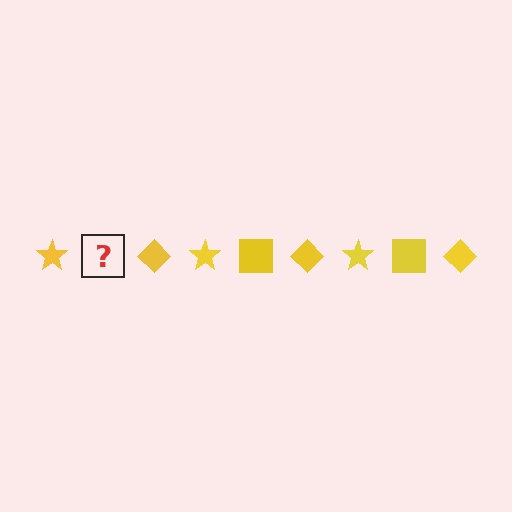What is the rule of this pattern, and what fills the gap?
The rule is that the pattern cycles through star, square, diamond shapes in yellow. The gap should be filled with a yellow square.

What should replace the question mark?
The question mark should be replaced with a yellow square.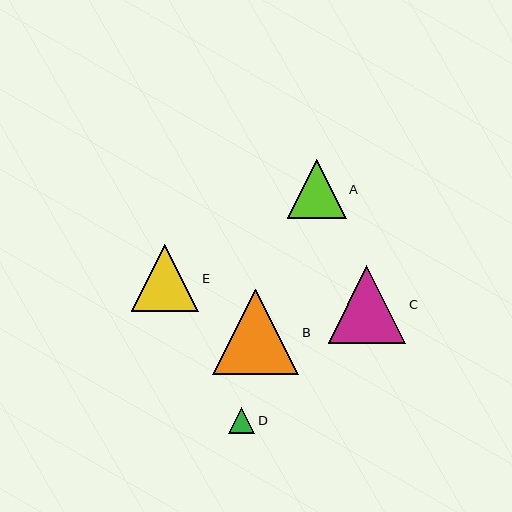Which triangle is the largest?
Triangle B is the largest with a size of approximately 86 pixels.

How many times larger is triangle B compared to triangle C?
Triangle B is approximately 1.1 times the size of triangle C.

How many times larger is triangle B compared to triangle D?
Triangle B is approximately 3.2 times the size of triangle D.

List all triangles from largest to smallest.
From largest to smallest: B, C, E, A, D.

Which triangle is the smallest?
Triangle D is the smallest with a size of approximately 27 pixels.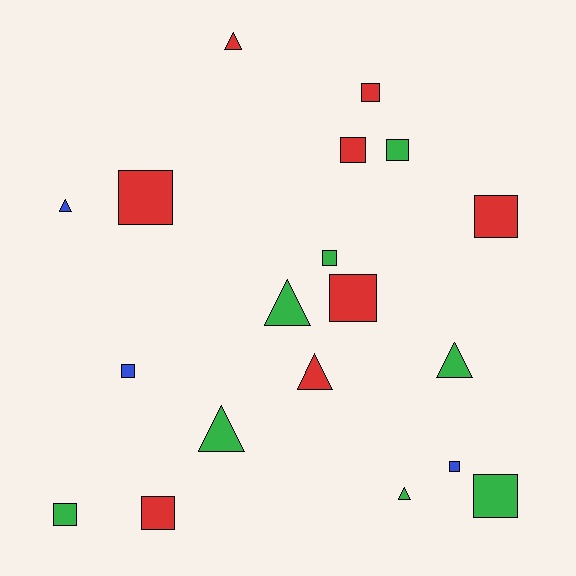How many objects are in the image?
There are 19 objects.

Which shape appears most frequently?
Square, with 12 objects.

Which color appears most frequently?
Green, with 8 objects.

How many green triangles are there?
There are 4 green triangles.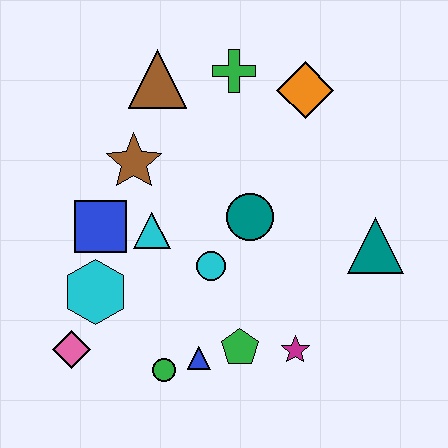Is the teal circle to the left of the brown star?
No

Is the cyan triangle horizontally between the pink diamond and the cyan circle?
Yes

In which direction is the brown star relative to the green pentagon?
The brown star is above the green pentagon.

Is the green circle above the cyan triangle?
No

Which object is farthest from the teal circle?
The pink diamond is farthest from the teal circle.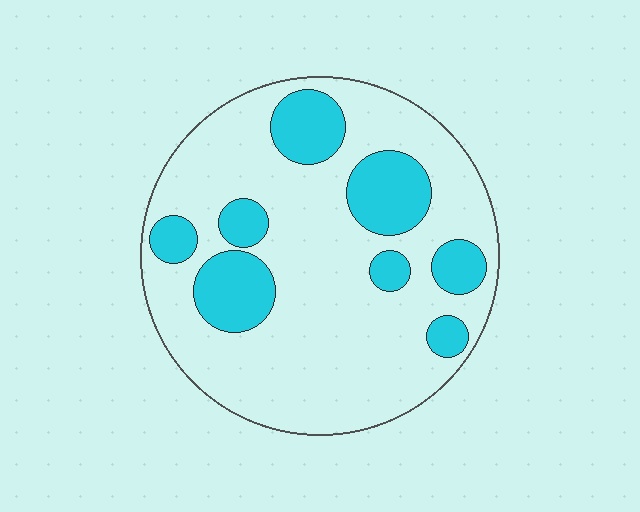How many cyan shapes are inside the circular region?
8.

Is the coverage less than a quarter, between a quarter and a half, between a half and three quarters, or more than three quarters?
Less than a quarter.